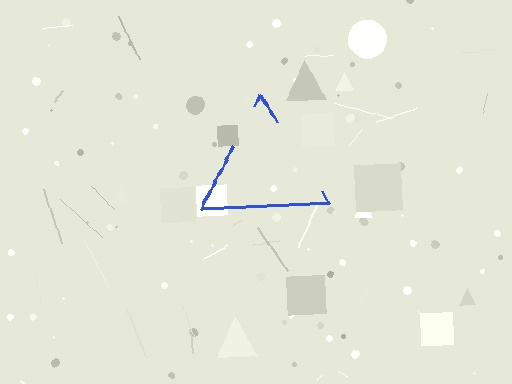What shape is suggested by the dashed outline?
The dashed outline suggests a triangle.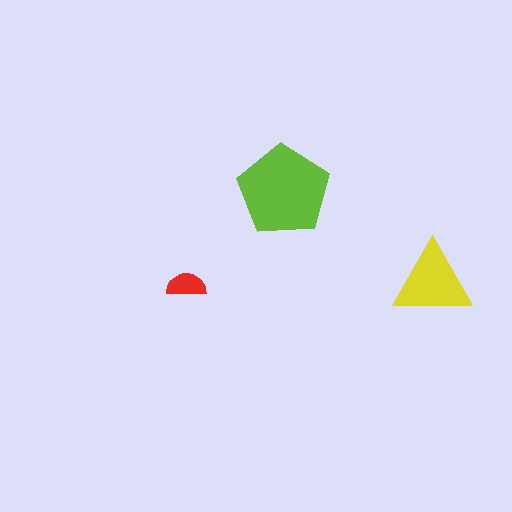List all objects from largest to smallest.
The lime pentagon, the yellow triangle, the red semicircle.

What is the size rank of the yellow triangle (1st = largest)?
2nd.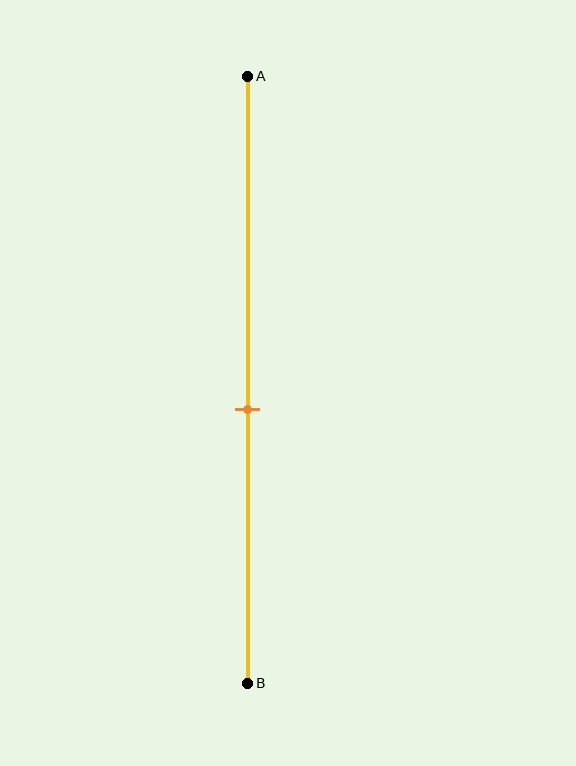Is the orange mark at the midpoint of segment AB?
No, the mark is at about 55% from A, not at the 50% midpoint.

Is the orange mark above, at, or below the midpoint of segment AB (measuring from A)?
The orange mark is below the midpoint of segment AB.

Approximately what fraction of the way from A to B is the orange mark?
The orange mark is approximately 55% of the way from A to B.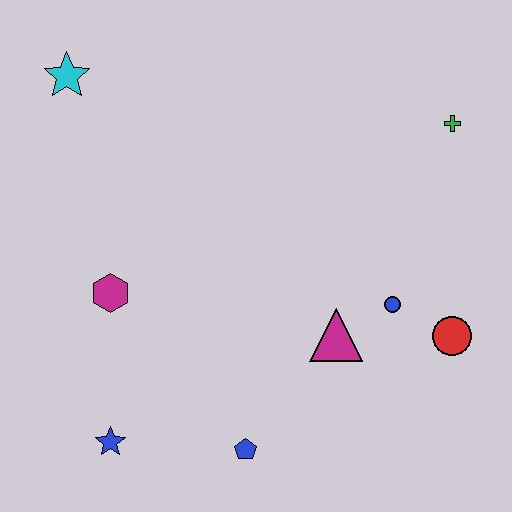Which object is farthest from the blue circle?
The cyan star is farthest from the blue circle.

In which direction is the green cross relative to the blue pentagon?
The green cross is above the blue pentagon.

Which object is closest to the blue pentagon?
The blue star is closest to the blue pentagon.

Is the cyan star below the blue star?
No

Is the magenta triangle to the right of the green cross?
No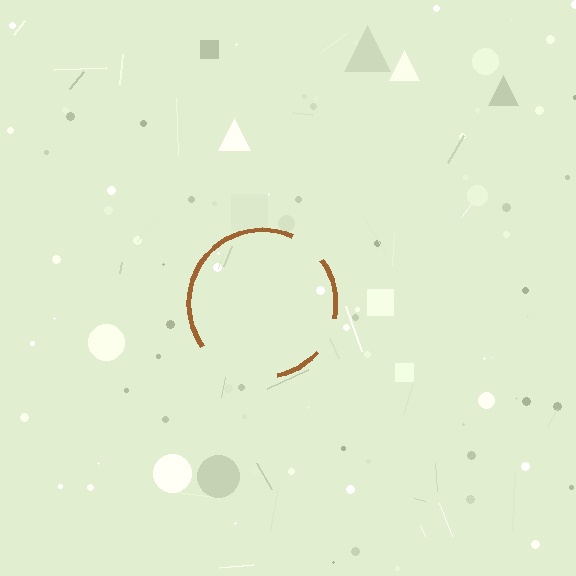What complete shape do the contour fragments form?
The contour fragments form a circle.